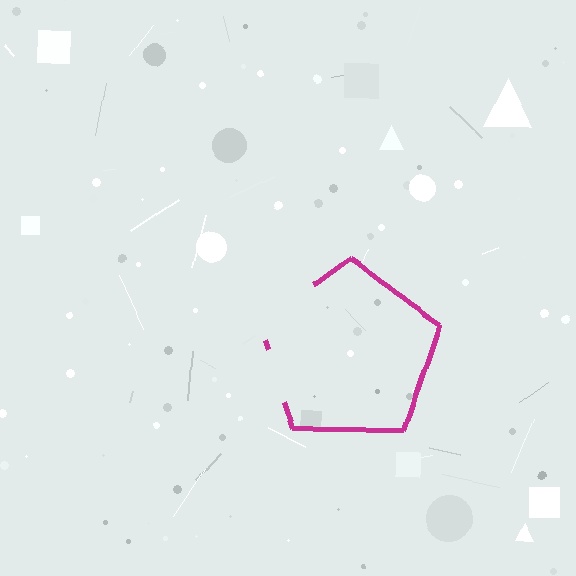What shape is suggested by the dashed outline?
The dashed outline suggests a pentagon.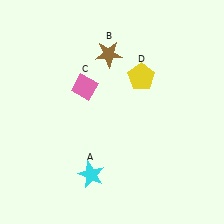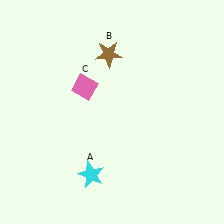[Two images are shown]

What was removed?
The yellow pentagon (D) was removed in Image 2.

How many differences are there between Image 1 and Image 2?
There is 1 difference between the two images.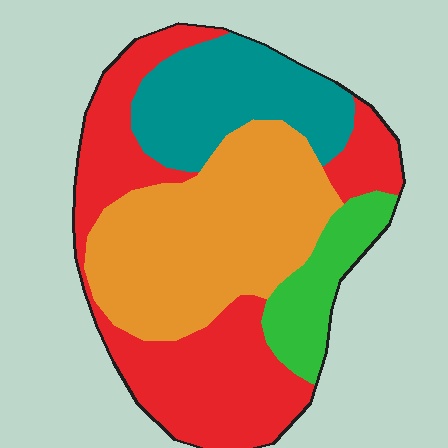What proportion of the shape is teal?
Teal takes up less than a quarter of the shape.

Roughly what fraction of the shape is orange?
Orange takes up between a third and a half of the shape.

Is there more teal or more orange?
Orange.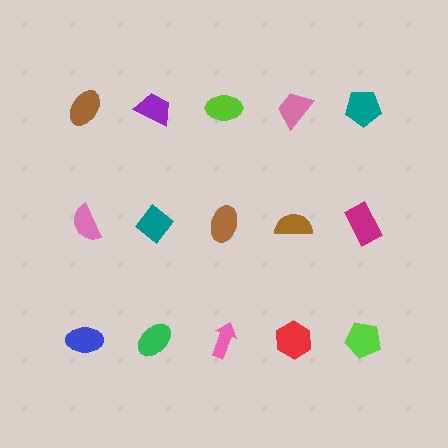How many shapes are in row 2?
5 shapes.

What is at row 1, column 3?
A lime ellipse.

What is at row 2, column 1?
A pink semicircle.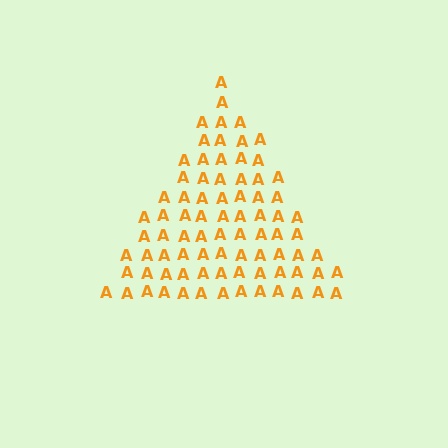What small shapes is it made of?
It is made of small letter A's.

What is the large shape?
The large shape is a triangle.